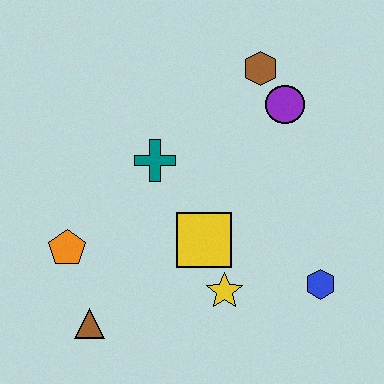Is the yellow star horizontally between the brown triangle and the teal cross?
No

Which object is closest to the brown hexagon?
The purple circle is closest to the brown hexagon.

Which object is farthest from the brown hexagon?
The brown triangle is farthest from the brown hexagon.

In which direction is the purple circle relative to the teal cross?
The purple circle is to the right of the teal cross.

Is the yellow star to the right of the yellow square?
Yes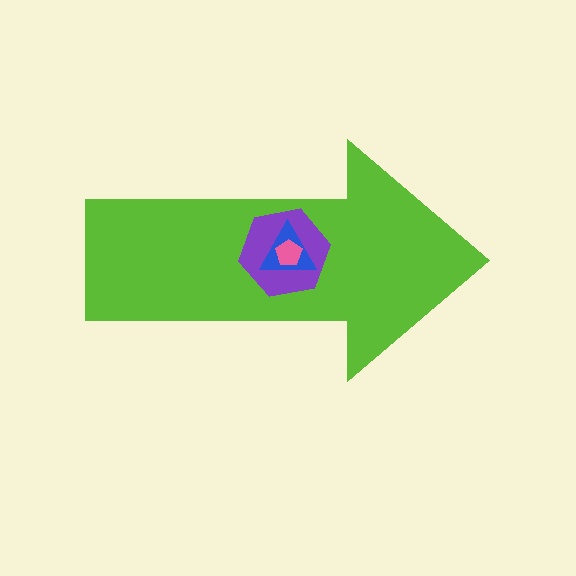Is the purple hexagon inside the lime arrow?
Yes.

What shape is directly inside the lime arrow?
The purple hexagon.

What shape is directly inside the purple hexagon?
The blue triangle.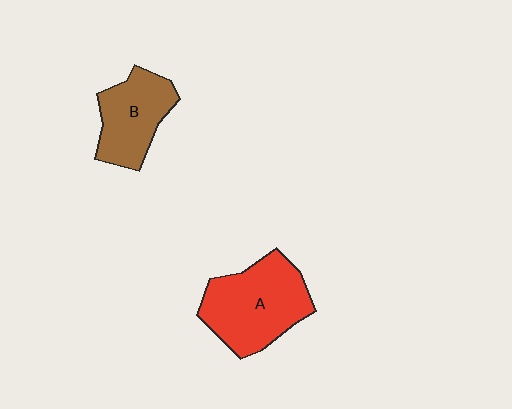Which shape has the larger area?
Shape A (red).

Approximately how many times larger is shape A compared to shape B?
Approximately 1.4 times.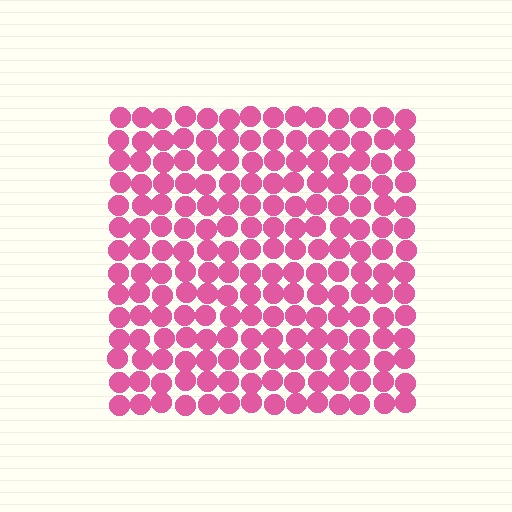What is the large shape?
The large shape is a square.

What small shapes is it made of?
It is made of small circles.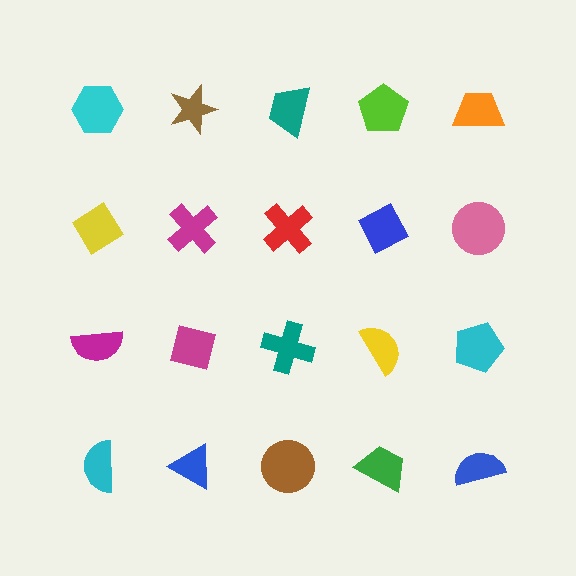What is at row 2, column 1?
A yellow diamond.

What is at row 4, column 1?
A cyan semicircle.